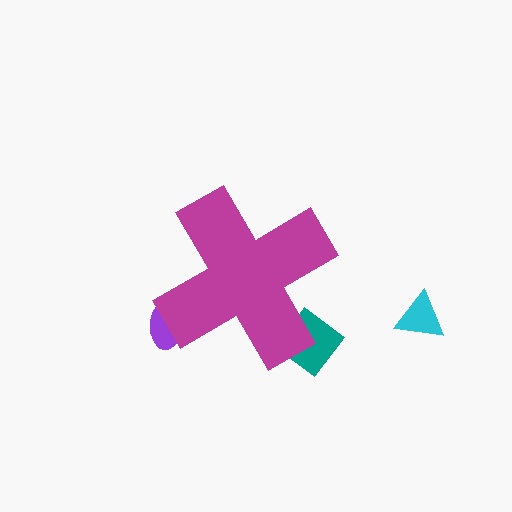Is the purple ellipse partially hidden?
Yes, the purple ellipse is partially hidden behind the magenta cross.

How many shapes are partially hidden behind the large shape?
2 shapes are partially hidden.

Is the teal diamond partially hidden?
Yes, the teal diamond is partially hidden behind the magenta cross.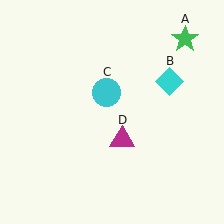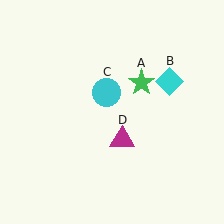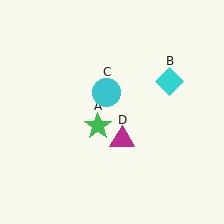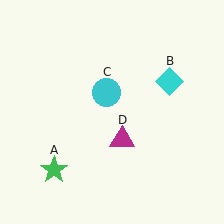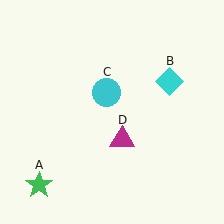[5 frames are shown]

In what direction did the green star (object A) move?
The green star (object A) moved down and to the left.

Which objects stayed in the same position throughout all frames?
Cyan diamond (object B) and cyan circle (object C) and magenta triangle (object D) remained stationary.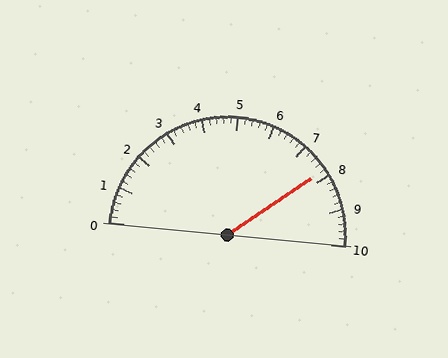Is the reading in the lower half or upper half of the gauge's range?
The reading is in the upper half of the range (0 to 10).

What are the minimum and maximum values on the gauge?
The gauge ranges from 0 to 10.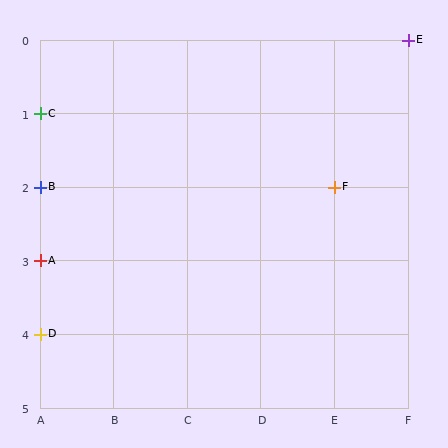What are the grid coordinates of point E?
Point E is at grid coordinates (F, 0).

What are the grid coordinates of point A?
Point A is at grid coordinates (A, 3).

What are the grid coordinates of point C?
Point C is at grid coordinates (A, 1).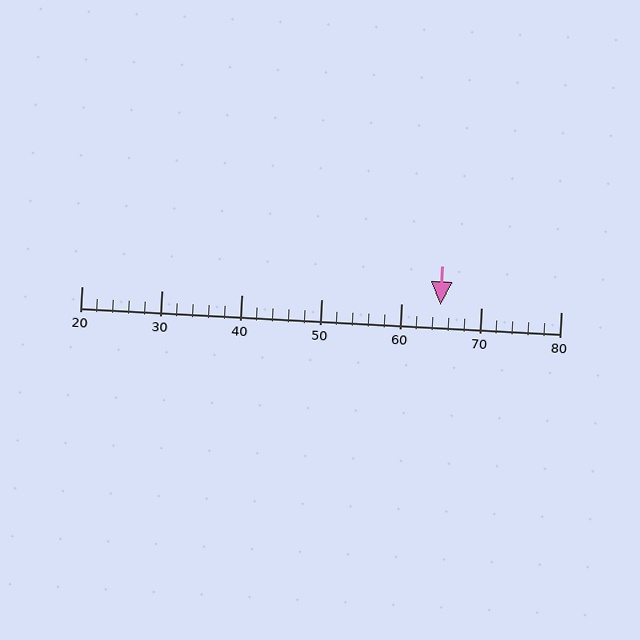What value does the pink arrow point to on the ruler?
The pink arrow points to approximately 65.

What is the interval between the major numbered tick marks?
The major tick marks are spaced 10 units apart.